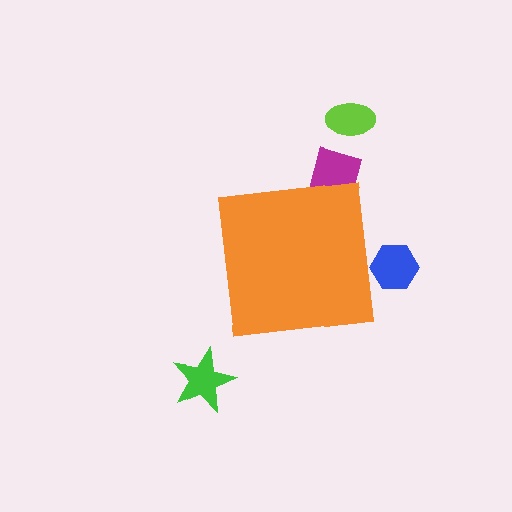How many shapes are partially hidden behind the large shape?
2 shapes are partially hidden.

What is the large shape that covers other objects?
An orange square.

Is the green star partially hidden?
No, the green star is fully visible.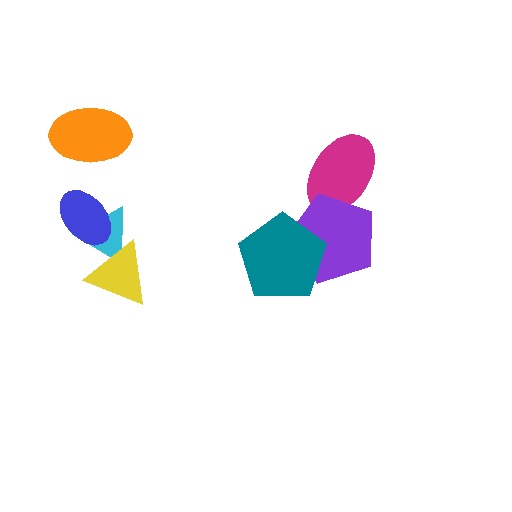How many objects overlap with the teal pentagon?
1 object overlaps with the teal pentagon.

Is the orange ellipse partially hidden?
No, no other shape covers it.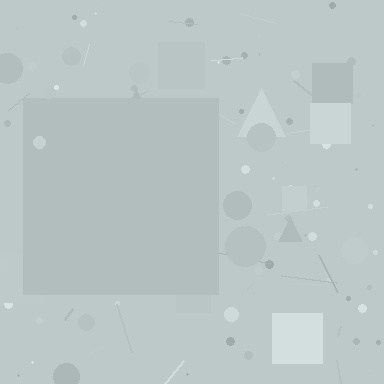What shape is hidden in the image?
A square is hidden in the image.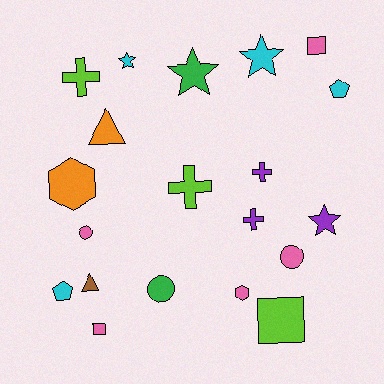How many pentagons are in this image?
There are 2 pentagons.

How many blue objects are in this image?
There are no blue objects.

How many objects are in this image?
There are 20 objects.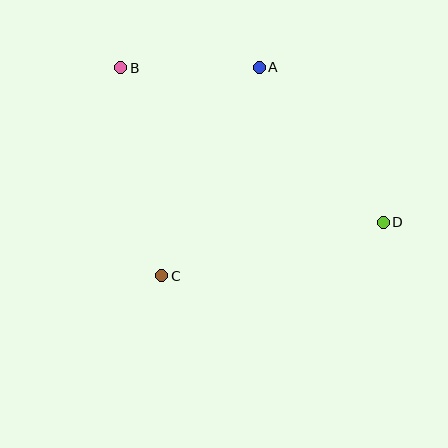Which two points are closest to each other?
Points A and B are closest to each other.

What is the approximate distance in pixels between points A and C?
The distance between A and C is approximately 230 pixels.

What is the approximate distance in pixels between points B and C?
The distance between B and C is approximately 212 pixels.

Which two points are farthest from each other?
Points B and D are farthest from each other.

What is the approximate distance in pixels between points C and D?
The distance between C and D is approximately 228 pixels.